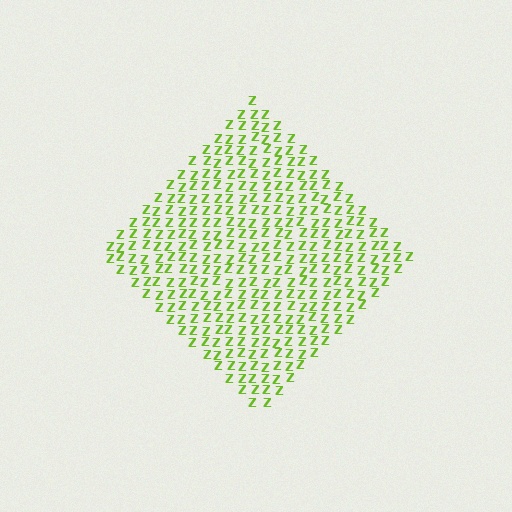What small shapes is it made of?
It is made of small letter Z's.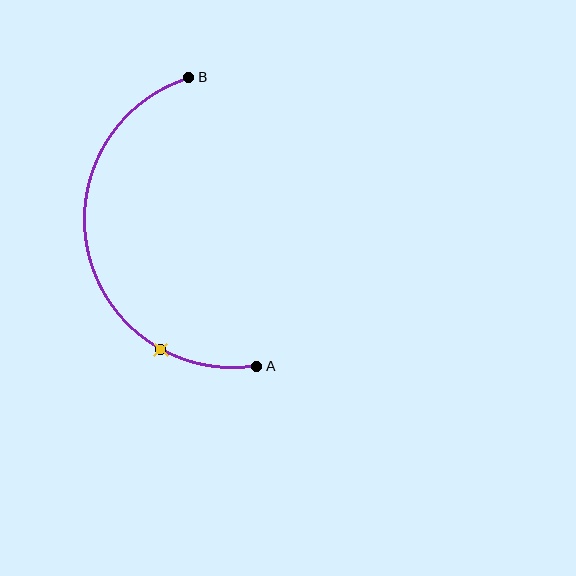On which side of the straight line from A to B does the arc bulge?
The arc bulges to the left of the straight line connecting A and B.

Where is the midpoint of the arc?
The arc midpoint is the point on the curve farthest from the straight line joining A and B. It sits to the left of that line.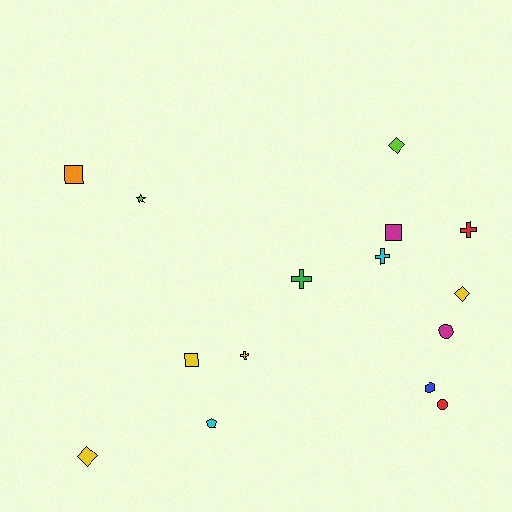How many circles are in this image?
There are 2 circles.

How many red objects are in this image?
There are 2 red objects.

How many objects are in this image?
There are 15 objects.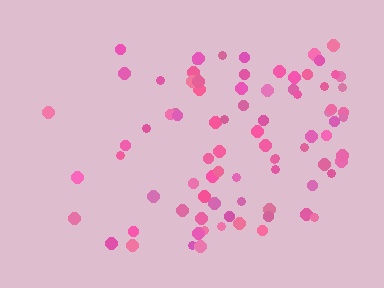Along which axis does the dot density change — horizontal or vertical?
Horizontal.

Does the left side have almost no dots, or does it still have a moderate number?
Still a moderate number, just noticeably fewer than the right.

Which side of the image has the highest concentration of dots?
The right.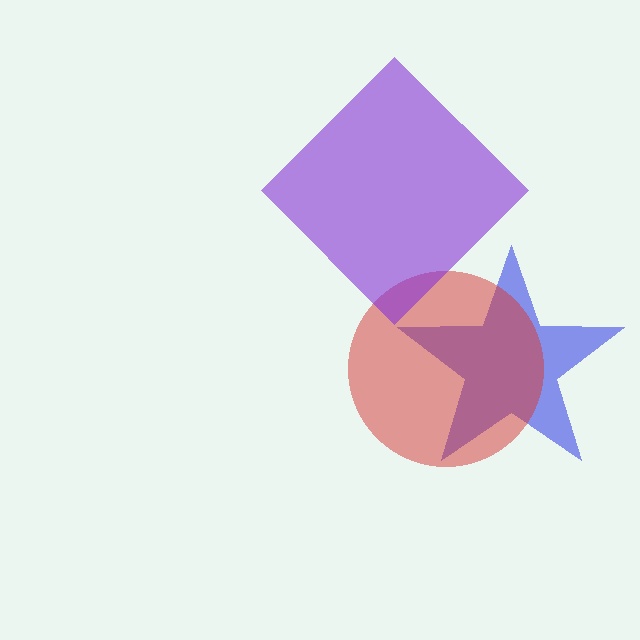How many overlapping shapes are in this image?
There are 3 overlapping shapes in the image.